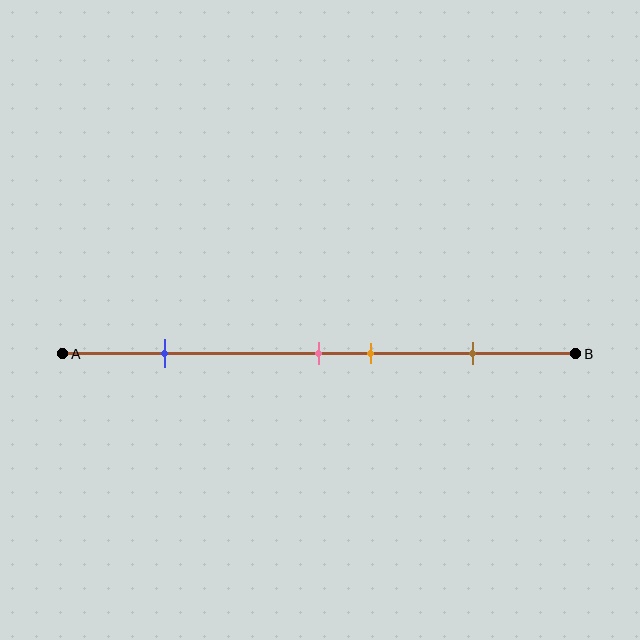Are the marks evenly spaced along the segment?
No, the marks are not evenly spaced.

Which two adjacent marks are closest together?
The pink and orange marks are the closest adjacent pair.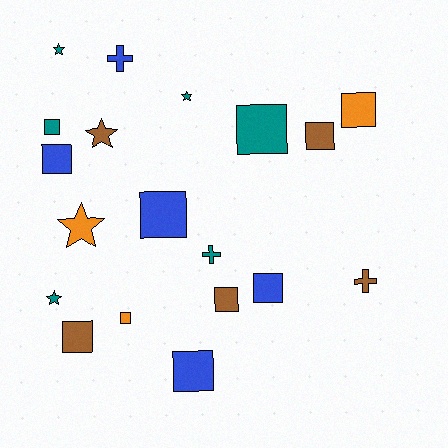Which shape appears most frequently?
Square, with 11 objects.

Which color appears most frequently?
Teal, with 6 objects.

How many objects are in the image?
There are 19 objects.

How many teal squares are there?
There are 2 teal squares.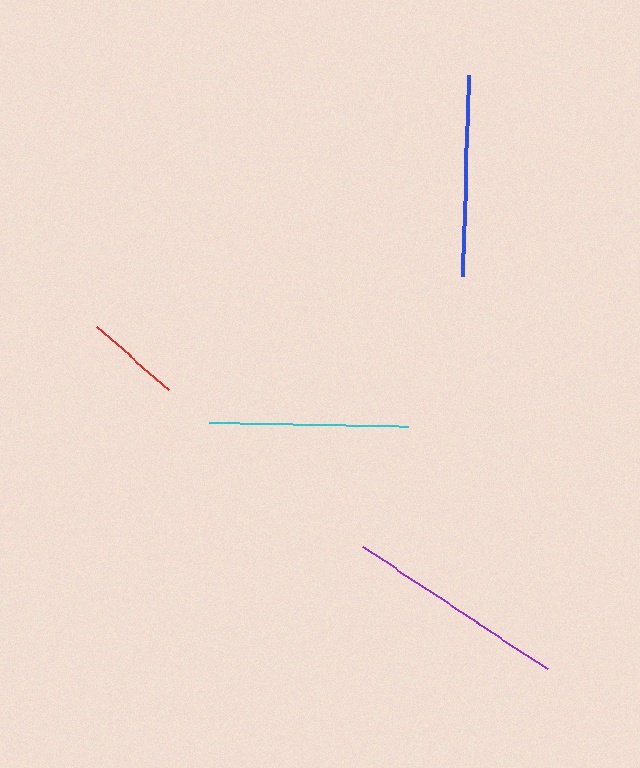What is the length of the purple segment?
The purple segment is approximately 221 pixels long.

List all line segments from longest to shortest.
From longest to shortest: purple, blue, cyan, red.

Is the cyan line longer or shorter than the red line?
The cyan line is longer than the red line.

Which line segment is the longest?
The purple line is the longest at approximately 221 pixels.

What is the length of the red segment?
The red segment is approximately 96 pixels long.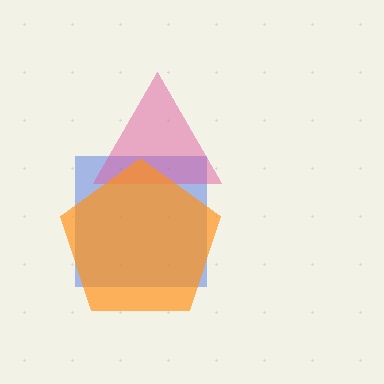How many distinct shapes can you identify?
There are 3 distinct shapes: a blue square, a pink triangle, an orange pentagon.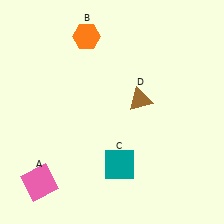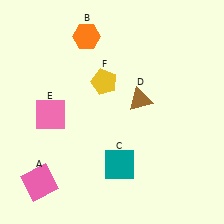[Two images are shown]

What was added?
A pink square (E), a yellow pentagon (F) were added in Image 2.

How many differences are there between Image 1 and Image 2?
There are 2 differences between the two images.